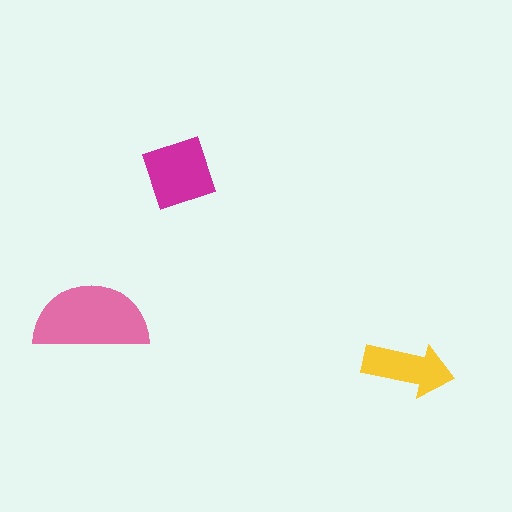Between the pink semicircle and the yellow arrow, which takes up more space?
The pink semicircle.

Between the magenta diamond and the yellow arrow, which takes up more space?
The magenta diamond.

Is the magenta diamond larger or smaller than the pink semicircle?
Smaller.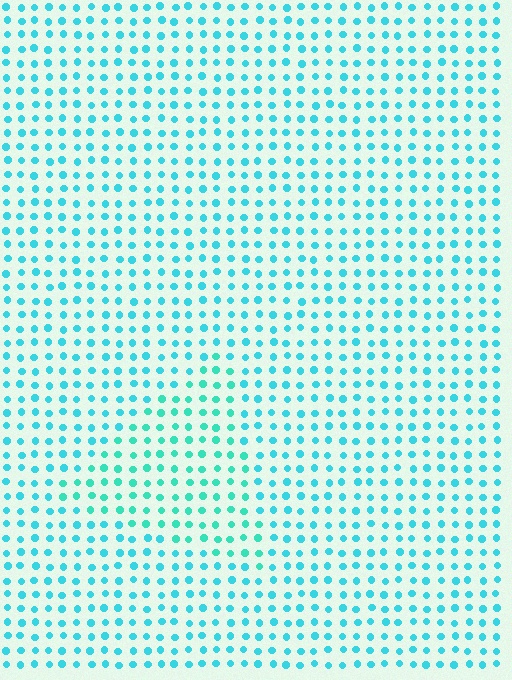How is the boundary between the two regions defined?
The boundary is defined purely by a slight shift in hue (about 19 degrees). Spacing, size, and orientation are identical on both sides.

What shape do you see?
I see a triangle.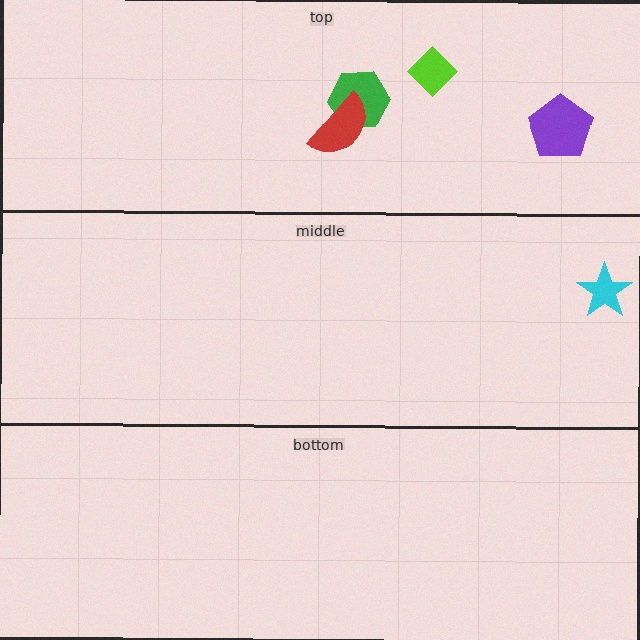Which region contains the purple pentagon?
The top region.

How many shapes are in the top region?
4.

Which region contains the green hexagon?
The top region.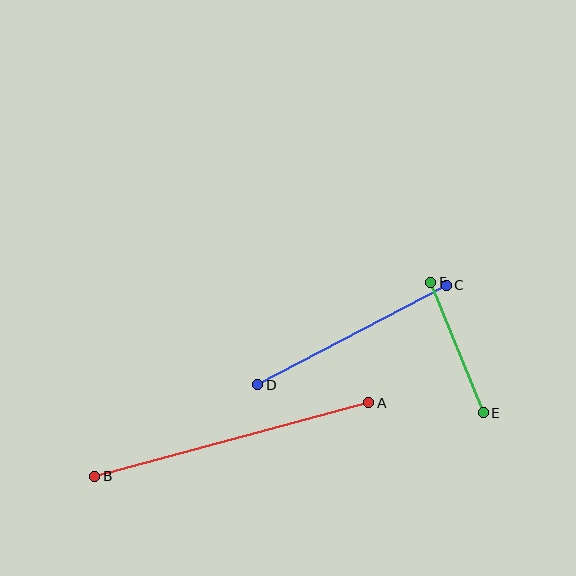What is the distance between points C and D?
The distance is approximately 213 pixels.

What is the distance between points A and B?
The distance is approximately 284 pixels.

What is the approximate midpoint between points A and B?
The midpoint is at approximately (232, 440) pixels.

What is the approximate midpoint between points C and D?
The midpoint is at approximately (352, 335) pixels.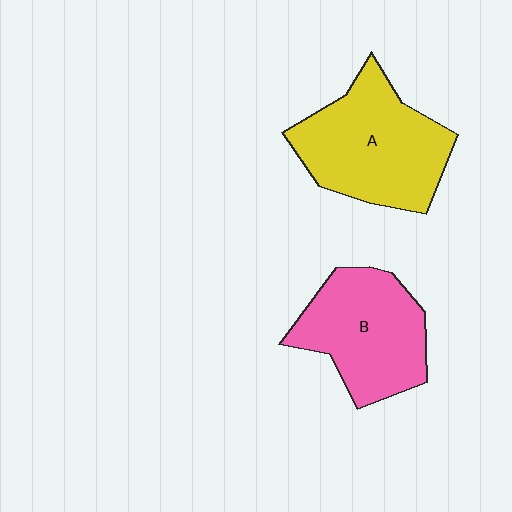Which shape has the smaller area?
Shape B (pink).